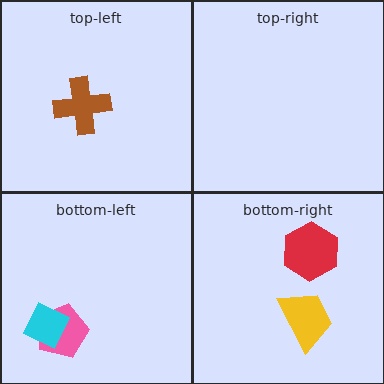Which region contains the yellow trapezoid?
The bottom-right region.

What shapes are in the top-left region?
The brown cross.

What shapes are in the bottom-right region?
The yellow trapezoid, the red hexagon.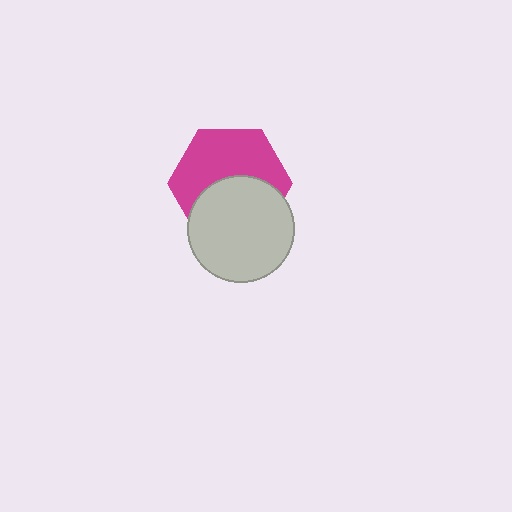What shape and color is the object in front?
The object in front is a light gray circle.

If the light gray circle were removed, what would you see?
You would see the complete magenta hexagon.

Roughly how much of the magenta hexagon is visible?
About half of it is visible (roughly 55%).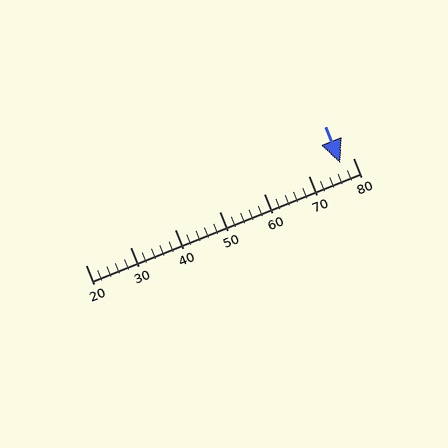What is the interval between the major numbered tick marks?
The major tick marks are spaced 10 units apart.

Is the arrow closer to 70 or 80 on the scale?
The arrow is closer to 80.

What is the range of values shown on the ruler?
The ruler shows values from 20 to 80.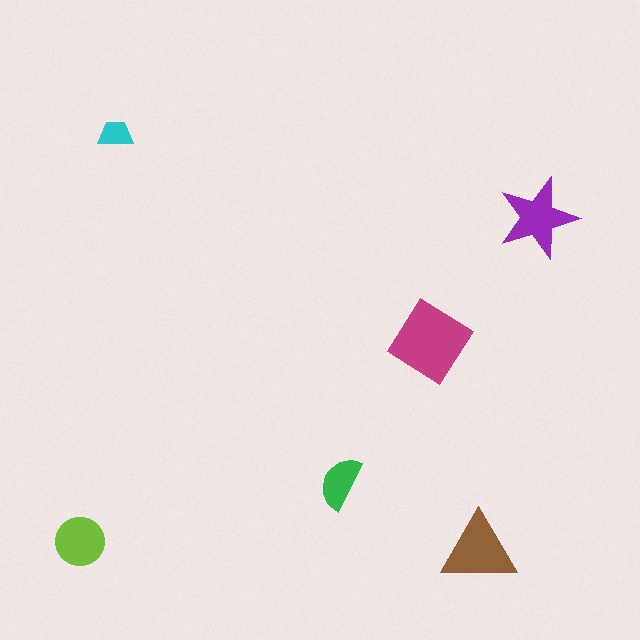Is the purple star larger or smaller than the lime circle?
Larger.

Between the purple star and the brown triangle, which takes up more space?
The brown triangle.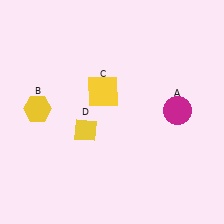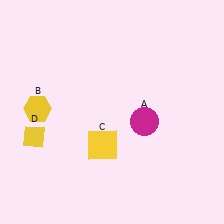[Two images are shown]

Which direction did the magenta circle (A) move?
The magenta circle (A) moved left.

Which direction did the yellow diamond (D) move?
The yellow diamond (D) moved left.